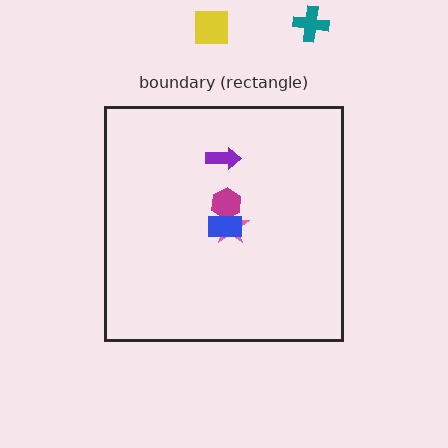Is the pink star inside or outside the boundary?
Inside.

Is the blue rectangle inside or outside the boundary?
Inside.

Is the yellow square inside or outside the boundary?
Outside.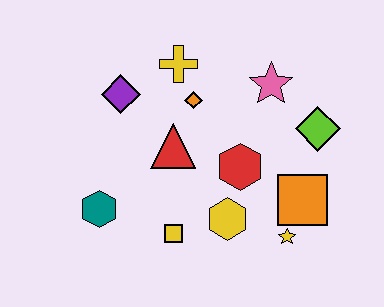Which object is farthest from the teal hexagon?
The lime diamond is farthest from the teal hexagon.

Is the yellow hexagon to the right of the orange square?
No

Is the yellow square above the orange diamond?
No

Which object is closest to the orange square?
The yellow star is closest to the orange square.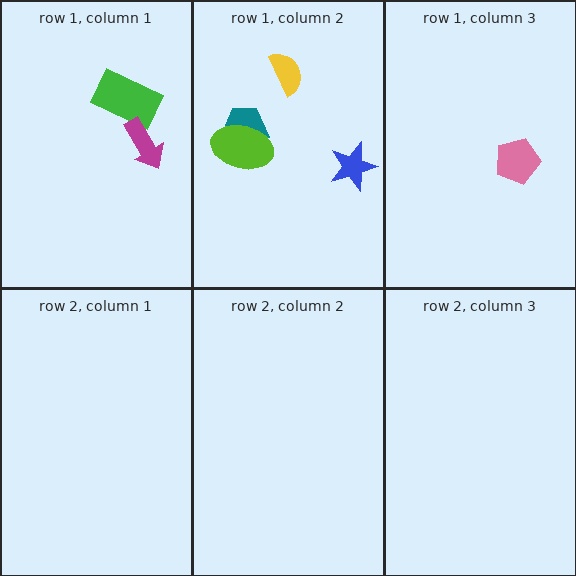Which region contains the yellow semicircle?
The row 1, column 2 region.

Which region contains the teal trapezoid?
The row 1, column 2 region.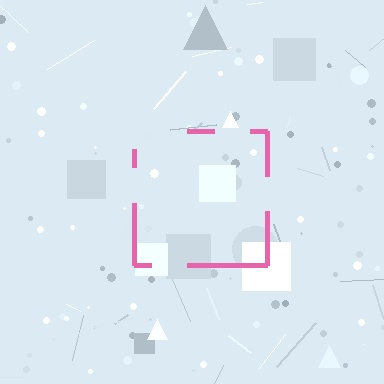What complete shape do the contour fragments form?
The contour fragments form a square.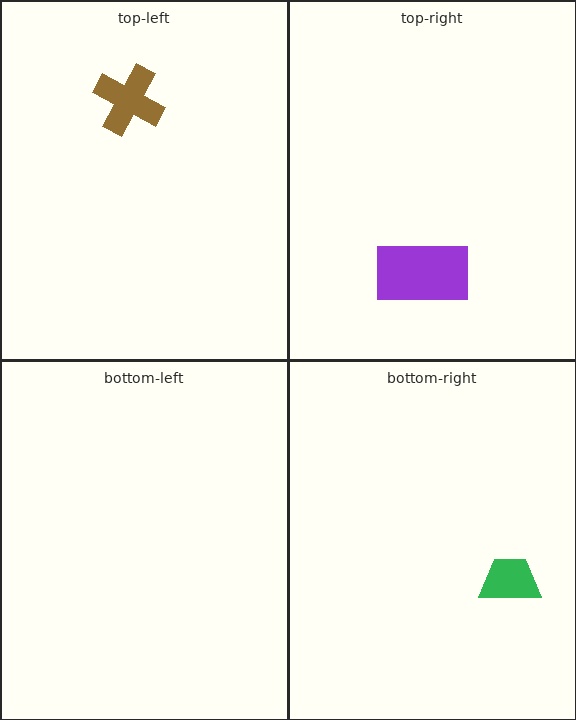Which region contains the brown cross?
The top-left region.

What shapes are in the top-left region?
The brown cross.